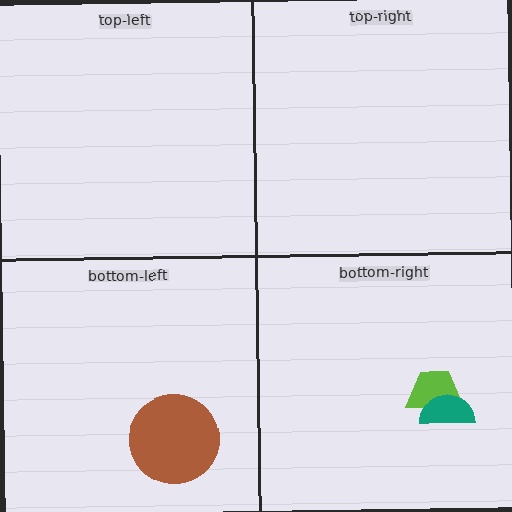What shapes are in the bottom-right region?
The lime trapezoid, the teal semicircle.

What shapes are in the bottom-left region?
The brown circle.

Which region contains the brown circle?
The bottom-left region.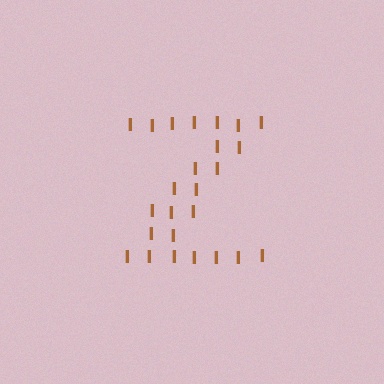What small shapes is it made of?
It is made of small letter I's.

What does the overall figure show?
The overall figure shows the letter Z.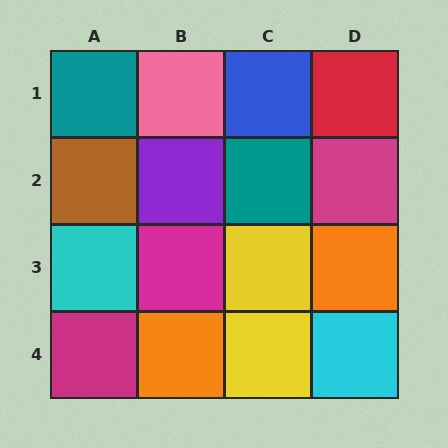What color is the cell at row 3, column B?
Magenta.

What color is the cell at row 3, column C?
Yellow.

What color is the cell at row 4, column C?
Yellow.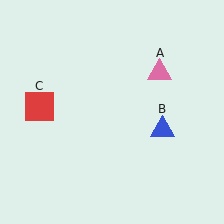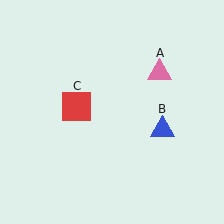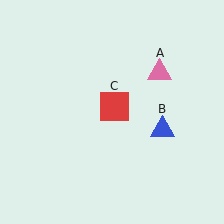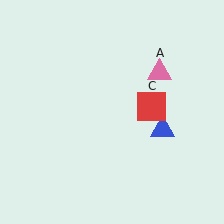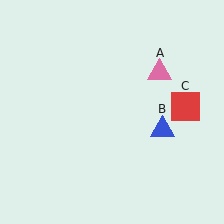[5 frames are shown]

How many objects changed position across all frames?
1 object changed position: red square (object C).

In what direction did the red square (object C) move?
The red square (object C) moved right.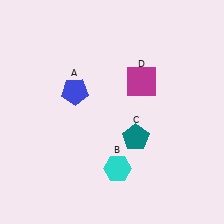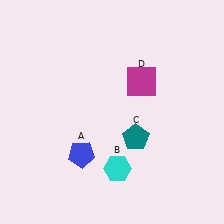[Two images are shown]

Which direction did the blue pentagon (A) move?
The blue pentagon (A) moved down.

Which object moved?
The blue pentagon (A) moved down.